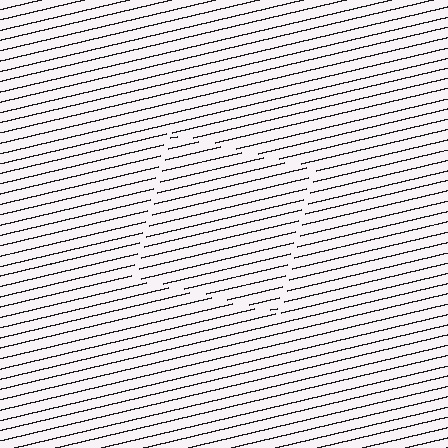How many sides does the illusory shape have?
4 sides — the line-ends trace a square.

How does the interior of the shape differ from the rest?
The interior of the shape contains the same grating, shifted by half a period — the contour is defined by the phase discontinuity where line-ends from the inner and outer gratings abut.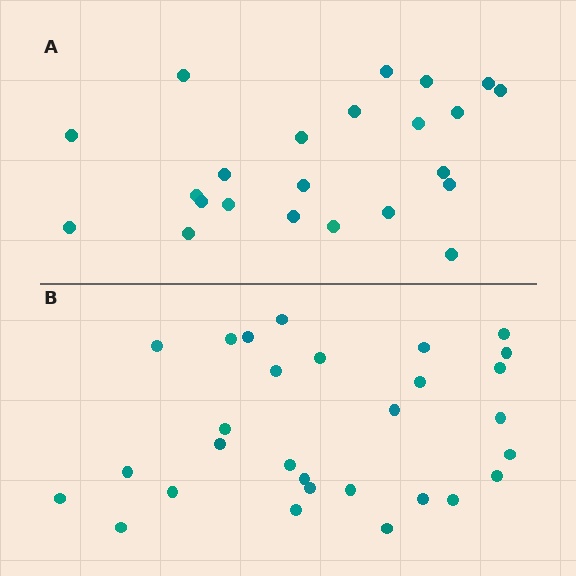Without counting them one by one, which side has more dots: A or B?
Region B (the bottom region) has more dots.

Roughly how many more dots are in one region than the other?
Region B has about 6 more dots than region A.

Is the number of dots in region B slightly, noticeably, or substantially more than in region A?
Region B has noticeably more, but not dramatically so. The ratio is roughly 1.3 to 1.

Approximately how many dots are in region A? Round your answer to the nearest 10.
About 20 dots. (The exact count is 23, which rounds to 20.)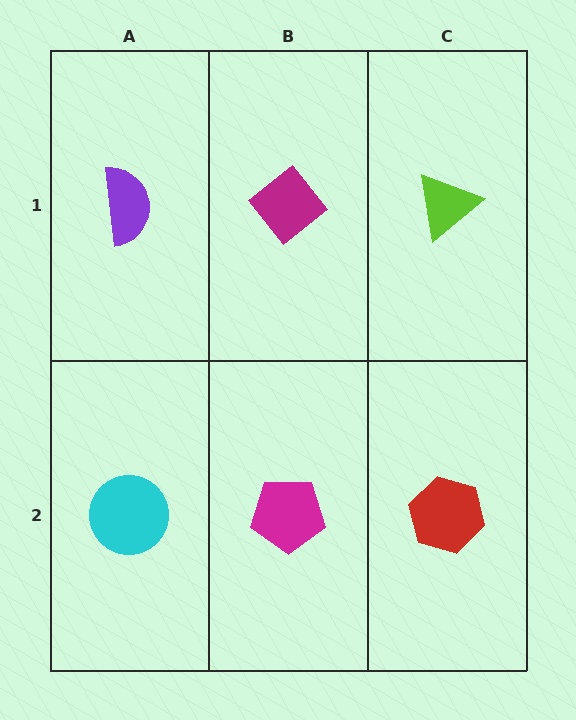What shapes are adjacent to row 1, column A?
A cyan circle (row 2, column A), a magenta diamond (row 1, column B).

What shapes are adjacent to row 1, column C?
A red hexagon (row 2, column C), a magenta diamond (row 1, column B).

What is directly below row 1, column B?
A magenta pentagon.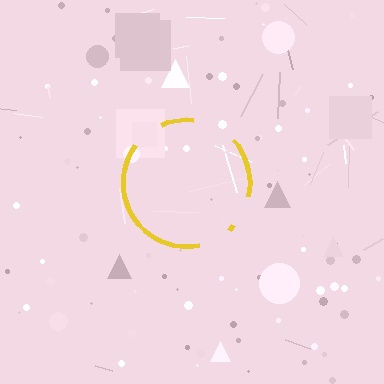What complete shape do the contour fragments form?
The contour fragments form a circle.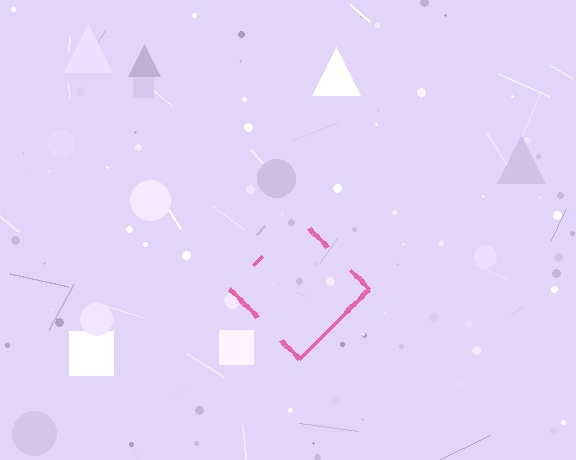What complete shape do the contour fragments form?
The contour fragments form a diamond.